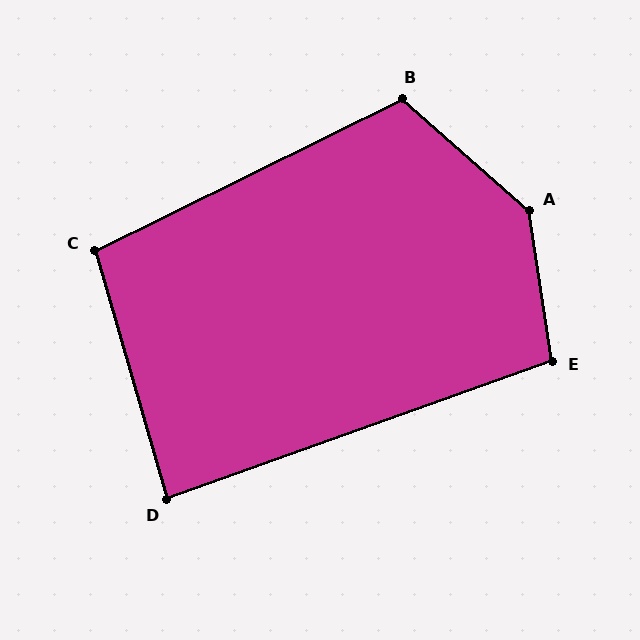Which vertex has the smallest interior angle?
D, at approximately 86 degrees.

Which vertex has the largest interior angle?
A, at approximately 140 degrees.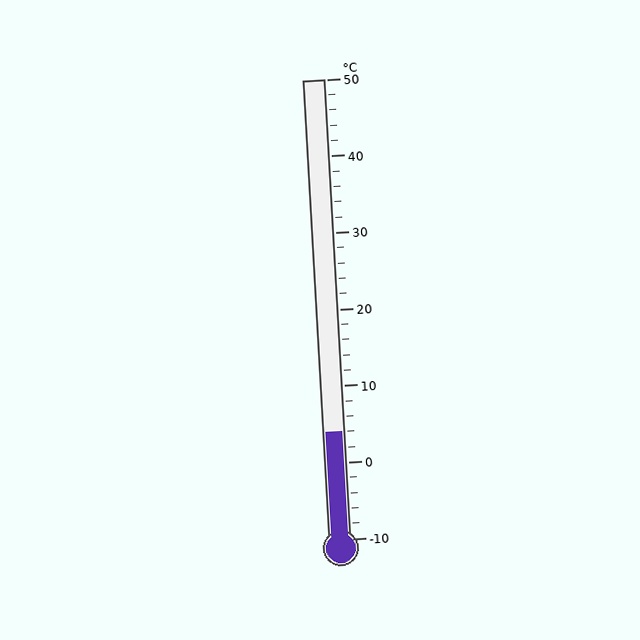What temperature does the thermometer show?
The thermometer shows approximately 4°C.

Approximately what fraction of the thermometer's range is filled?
The thermometer is filled to approximately 25% of its range.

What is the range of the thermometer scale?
The thermometer scale ranges from -10°C to 50°C.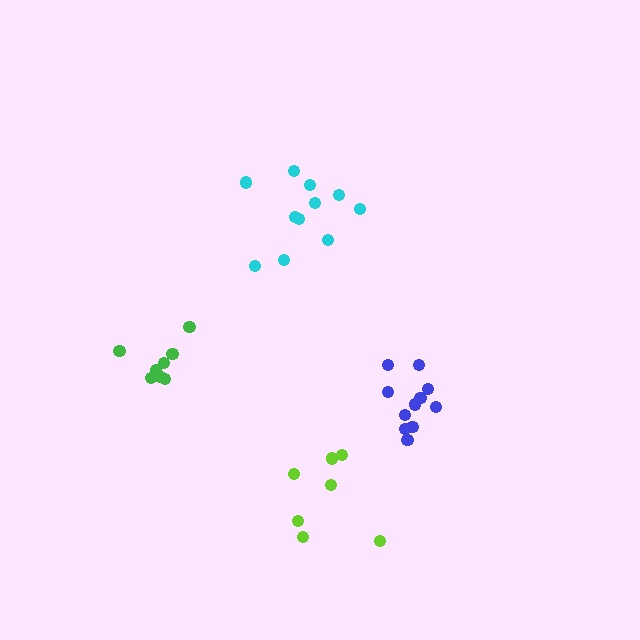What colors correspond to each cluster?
The clusters are colored: cyan, blue, lime, green.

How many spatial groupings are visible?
There are 4 spatial groupings.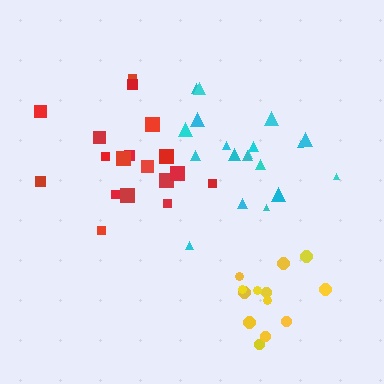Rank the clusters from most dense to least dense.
yellow, cyan, red.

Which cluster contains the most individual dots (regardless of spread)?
Cyan (19).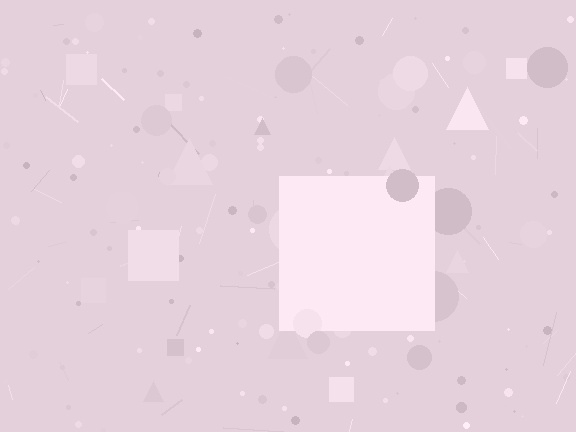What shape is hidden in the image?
A square is hidden in the image.